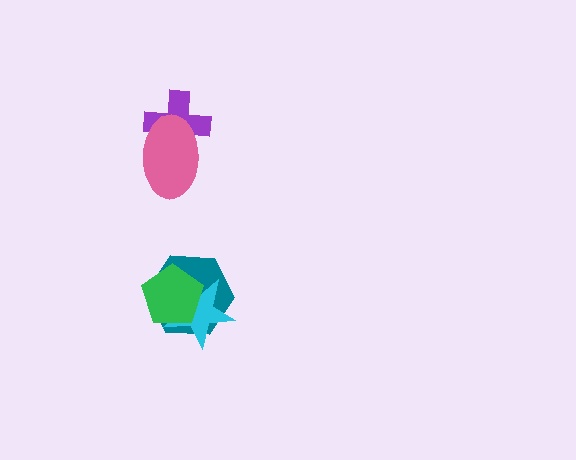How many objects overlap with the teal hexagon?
2 objects overlap with the teal hexagon.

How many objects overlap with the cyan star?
2 objects overlap with the cyan star.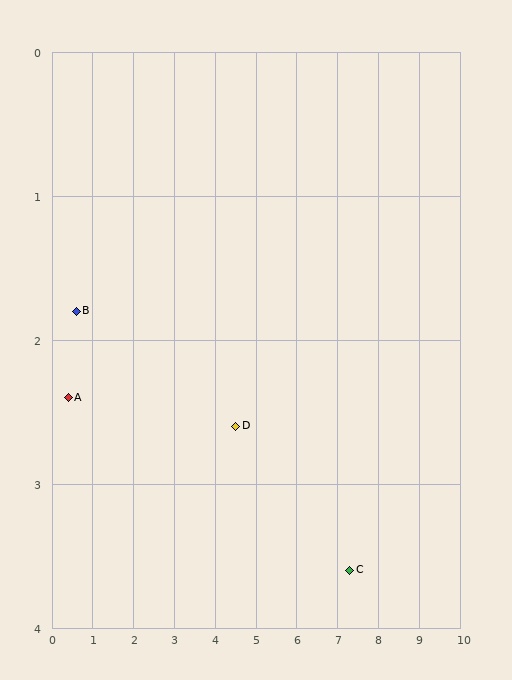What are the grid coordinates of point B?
Point B is at approximately (0.6, 1.8).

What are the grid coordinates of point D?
Point D is at approximately (4.5, 2.6).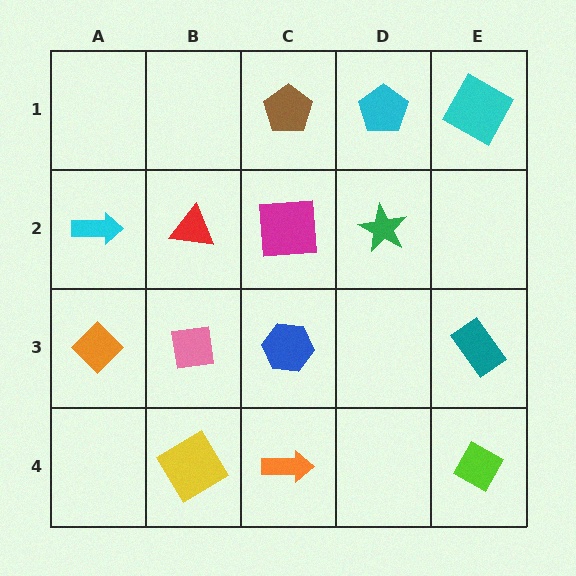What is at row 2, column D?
A green star.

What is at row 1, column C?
A brown pentagon.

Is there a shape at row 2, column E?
No, that cell is empty.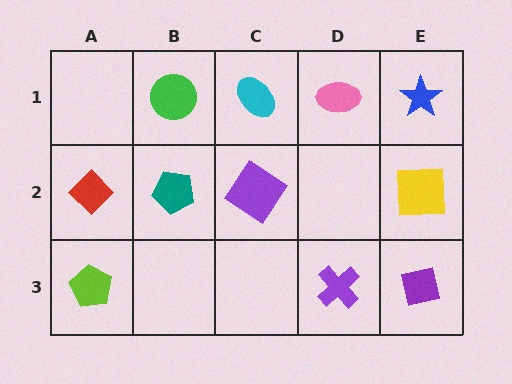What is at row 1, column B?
A green circle.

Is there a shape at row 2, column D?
No, that cell is empty.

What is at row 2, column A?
A red diamond.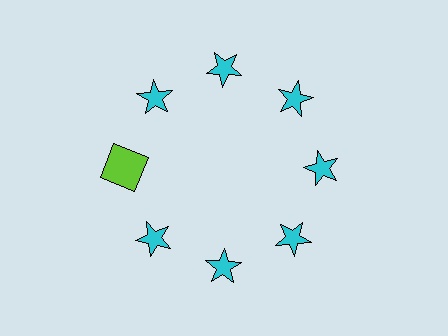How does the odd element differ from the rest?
It differs in both color (lime instead of cyan) and shape (square instead of star).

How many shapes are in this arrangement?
There are 8 shapes arranged in a ring pattern.